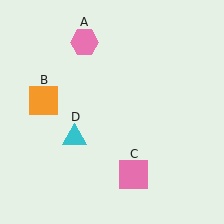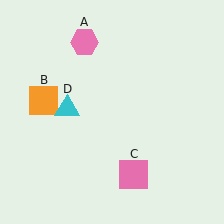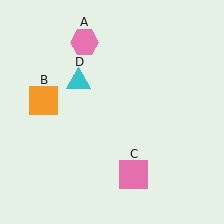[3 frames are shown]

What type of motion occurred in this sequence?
The cyan triangle (object D) rotated clockwise around the center of the scene.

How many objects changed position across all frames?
1 object changed position: cyan triangle (object D).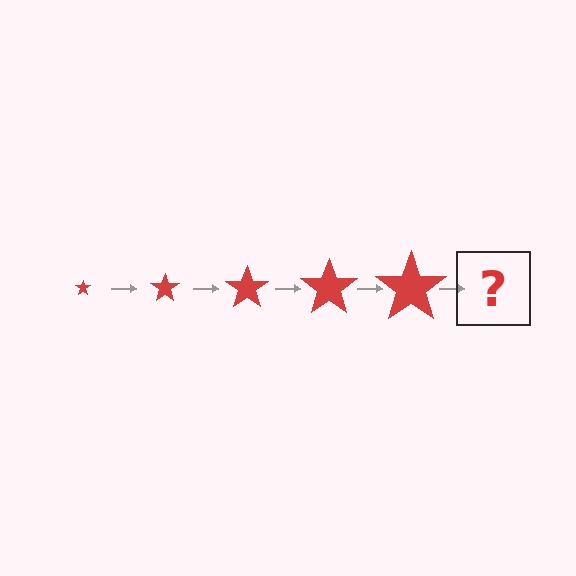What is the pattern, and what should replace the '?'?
The pattern is that the star gets progressively larger each step. The '?' should be a red star, larger than the previous one.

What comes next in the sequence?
The next element should be a red star, larger than the previous one.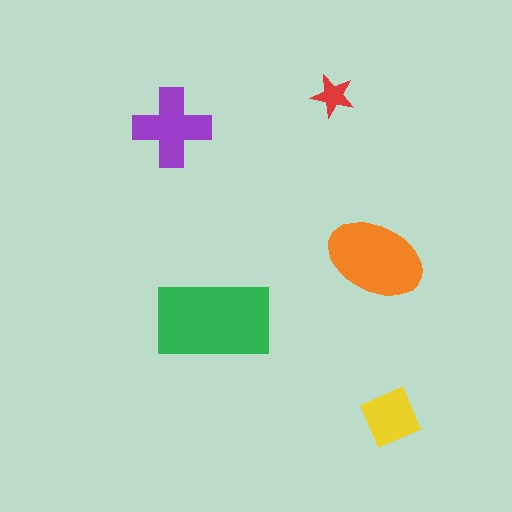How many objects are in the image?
There are 5 objects in the image.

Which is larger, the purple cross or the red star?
The purple cross.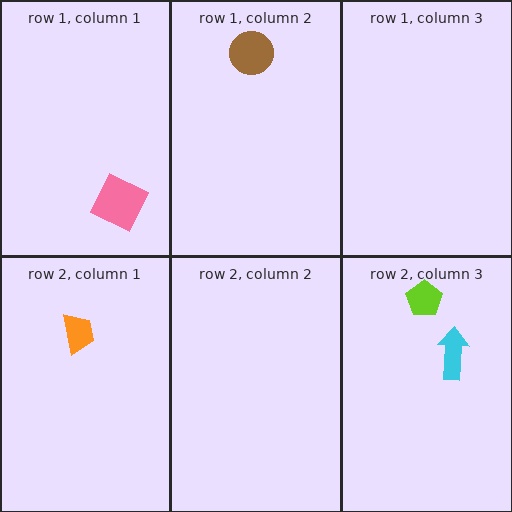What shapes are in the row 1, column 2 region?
The brown circle.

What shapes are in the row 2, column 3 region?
The lime pentagon, the cyan arrow.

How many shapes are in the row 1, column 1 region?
1.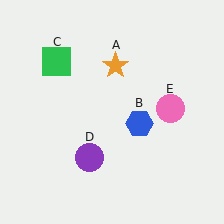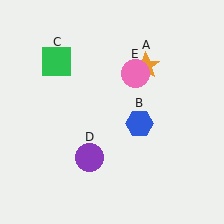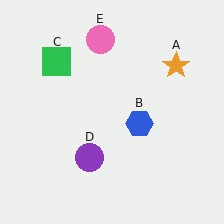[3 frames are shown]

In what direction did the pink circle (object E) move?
The pink circle (object E) moved up and to the left.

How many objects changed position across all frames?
2 objects changed position: orange star (object A), pink circle (object E).